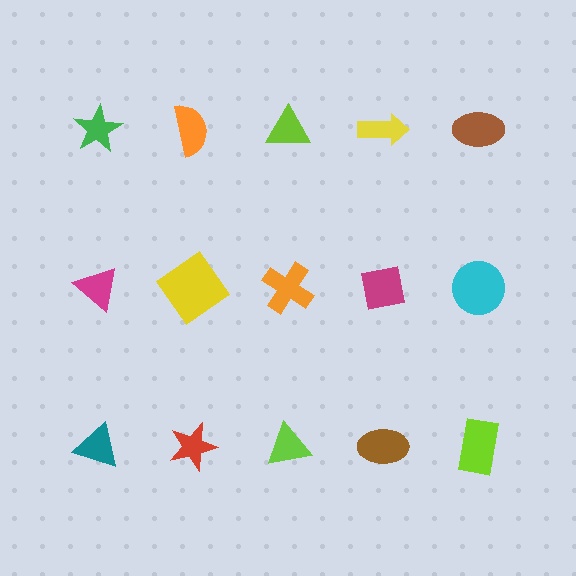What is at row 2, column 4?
A magenta square.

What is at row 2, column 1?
A magenta triangle.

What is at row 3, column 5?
A lime rectangle.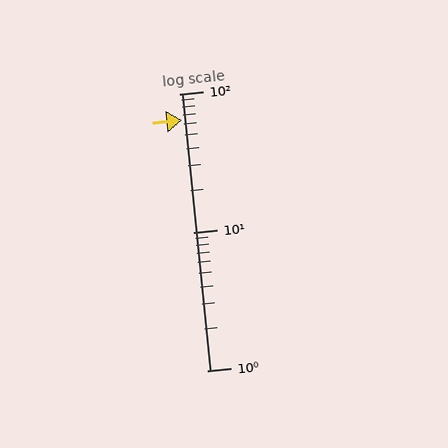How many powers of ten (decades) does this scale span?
The scale spans 2 decades, from 1 to 100.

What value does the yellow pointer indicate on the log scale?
The pointer indicates approximately 64.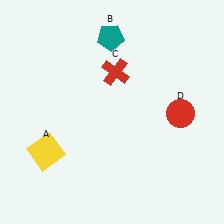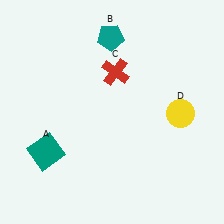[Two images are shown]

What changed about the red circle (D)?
In Image 1, D is red. In Image 2, it changed to yellow.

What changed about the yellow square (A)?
In Image 1, A is yellow. In Image 2, it changed to teal.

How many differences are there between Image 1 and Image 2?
There are 2 differences between the two images.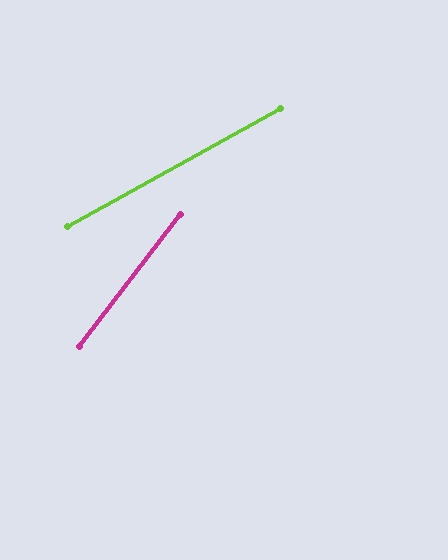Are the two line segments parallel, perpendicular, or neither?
Neither parallel nor perpendicular — they differ by about 23°.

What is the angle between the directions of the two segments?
Approximately 23 degrees.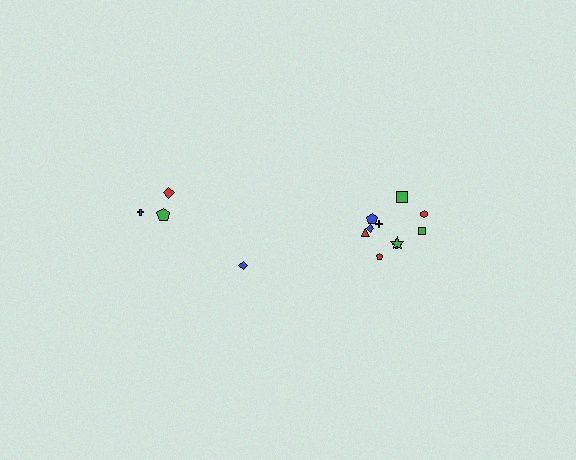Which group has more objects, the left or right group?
The right group.